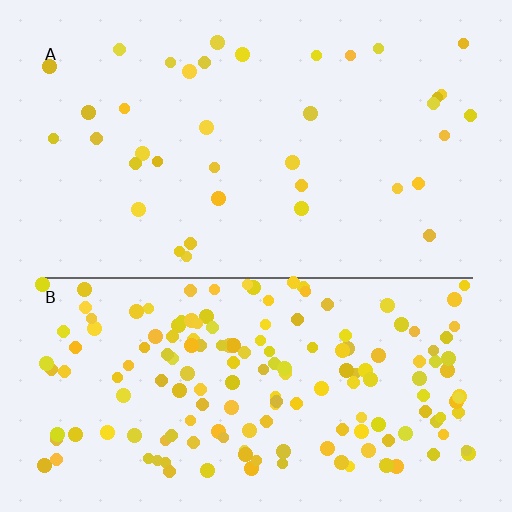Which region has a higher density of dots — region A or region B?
B (the bottom).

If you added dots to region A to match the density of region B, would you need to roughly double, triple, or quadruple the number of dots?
Approximately quadruple.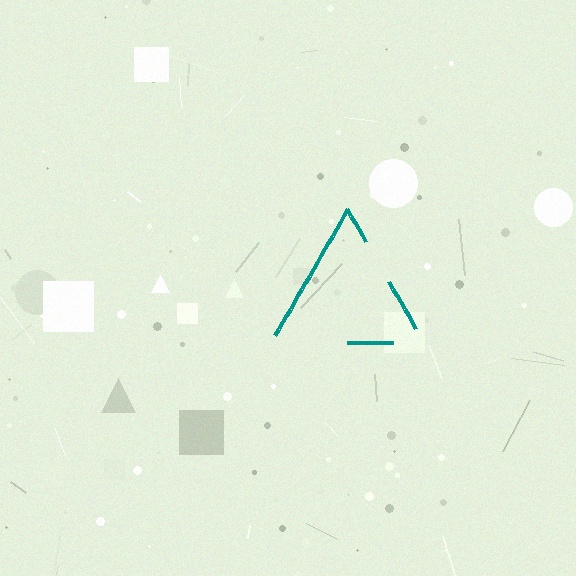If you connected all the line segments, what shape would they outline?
They would outline a triangle.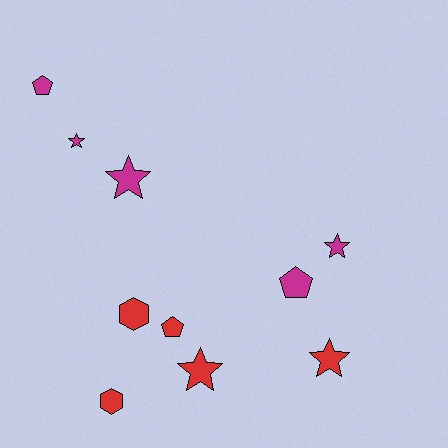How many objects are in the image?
There are 10 objects.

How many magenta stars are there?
There are 3 magenta stars.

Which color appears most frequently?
Magenta, with 5 objects.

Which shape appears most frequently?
Star, with 5 objects.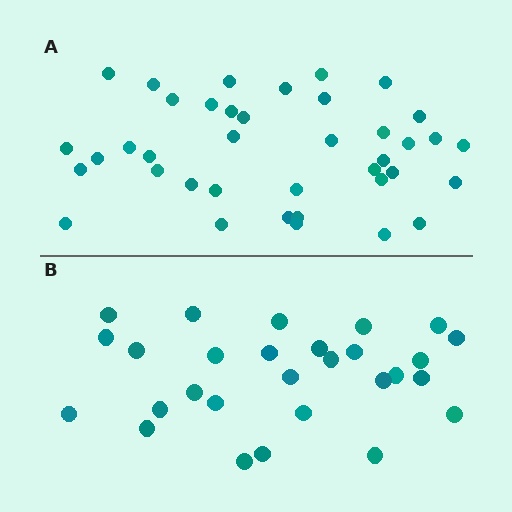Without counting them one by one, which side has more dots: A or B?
Region A (the top region) has more dots.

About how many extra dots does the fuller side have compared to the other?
Region A has roughly 12 or so more dots than region B.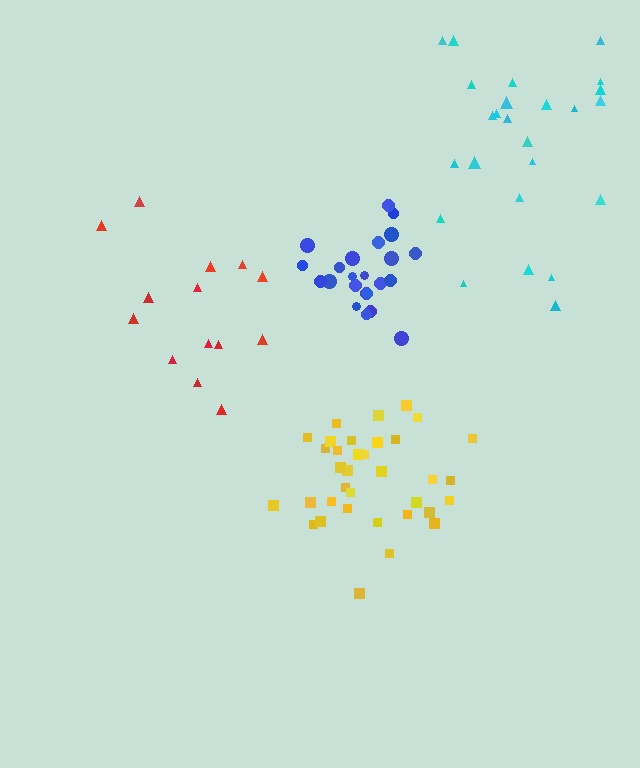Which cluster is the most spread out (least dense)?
Red.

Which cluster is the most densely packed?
Blue.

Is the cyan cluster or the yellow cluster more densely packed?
Yellow.